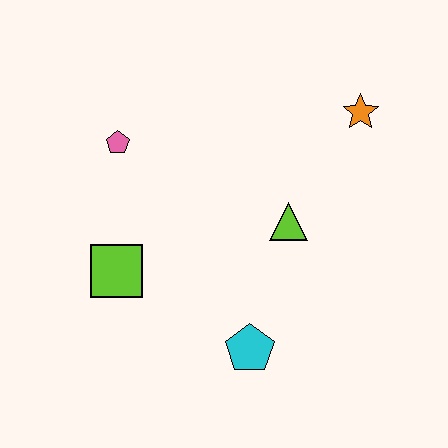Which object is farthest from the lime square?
The orange star is farthest from the lime square.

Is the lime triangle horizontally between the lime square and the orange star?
Yes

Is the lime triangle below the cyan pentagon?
No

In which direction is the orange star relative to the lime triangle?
The orange star is above the lime triangle.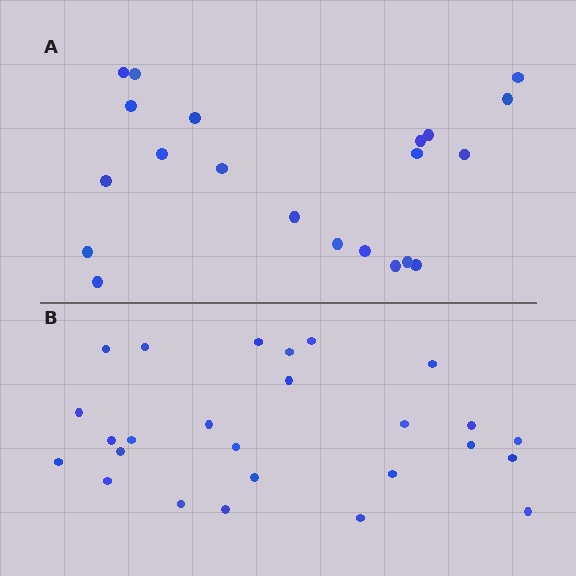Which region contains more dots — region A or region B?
Region B (the bottom region) has more dots.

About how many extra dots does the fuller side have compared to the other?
Region B has about 5 more dots than region A.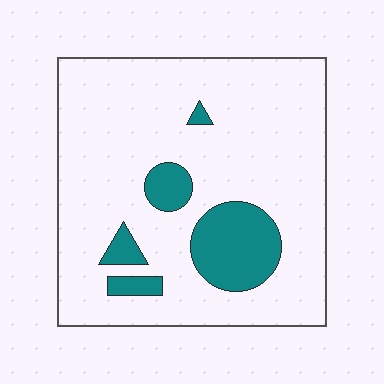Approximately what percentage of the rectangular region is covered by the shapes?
Approximately 15%.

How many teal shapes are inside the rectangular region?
5.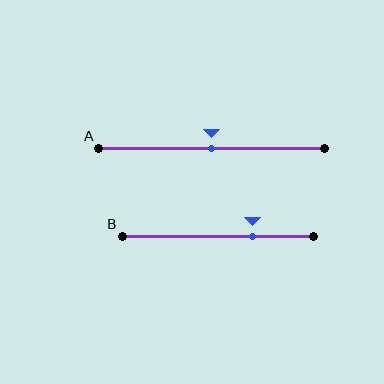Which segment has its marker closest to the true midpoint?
Segment A has its marker closest to the true midpoint.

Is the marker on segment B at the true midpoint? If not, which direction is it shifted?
No, the marker on segment B is shifted to the right by about 18% of the segment length.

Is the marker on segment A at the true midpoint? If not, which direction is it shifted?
Yes, the marker on segment A is at the true midpoint.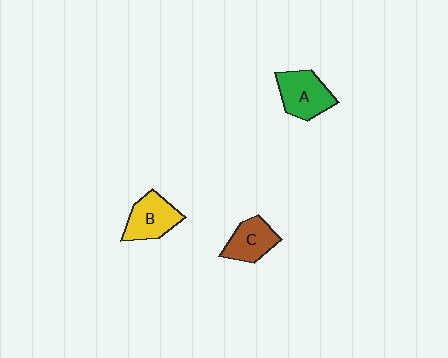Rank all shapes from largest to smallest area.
From largest to smallest: A (green), B (yellow), C (brown).